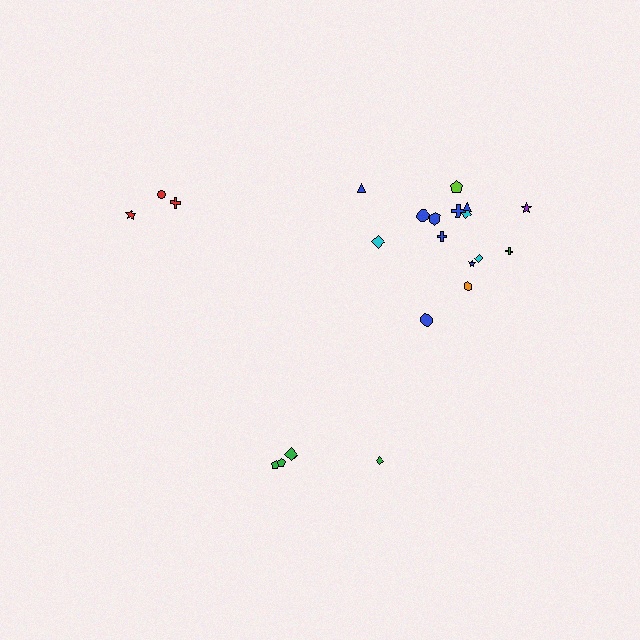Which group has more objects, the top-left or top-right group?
The top-right group.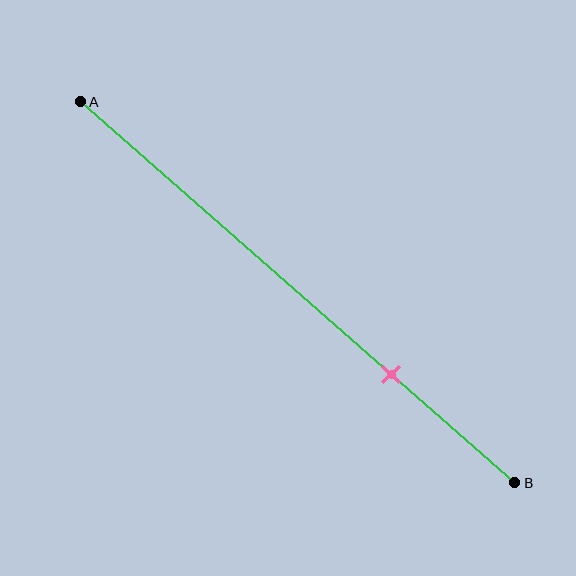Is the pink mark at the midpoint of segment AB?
No, the mark is at about 70% from A, not at the 50% midpoint.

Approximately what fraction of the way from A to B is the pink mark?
The pink mark is approximately 70% of the way from A to B.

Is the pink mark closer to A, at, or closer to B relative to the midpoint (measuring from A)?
The pink mark is closer to point B than the midpoint of segment AB.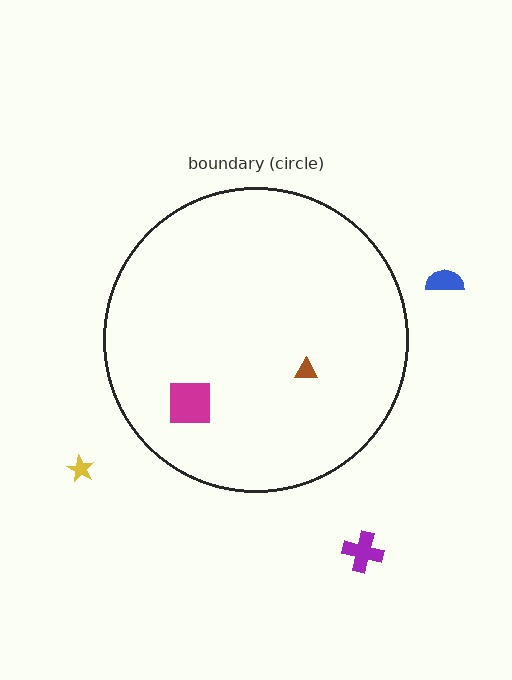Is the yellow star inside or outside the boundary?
Outside.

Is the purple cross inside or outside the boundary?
Outside.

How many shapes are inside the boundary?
2 inside, 3 outside.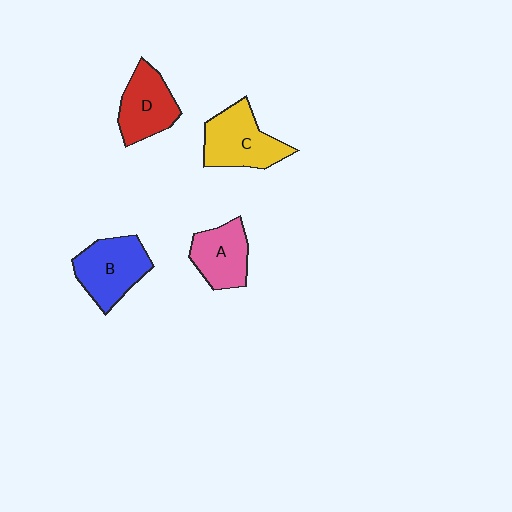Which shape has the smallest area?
Shape A (pink).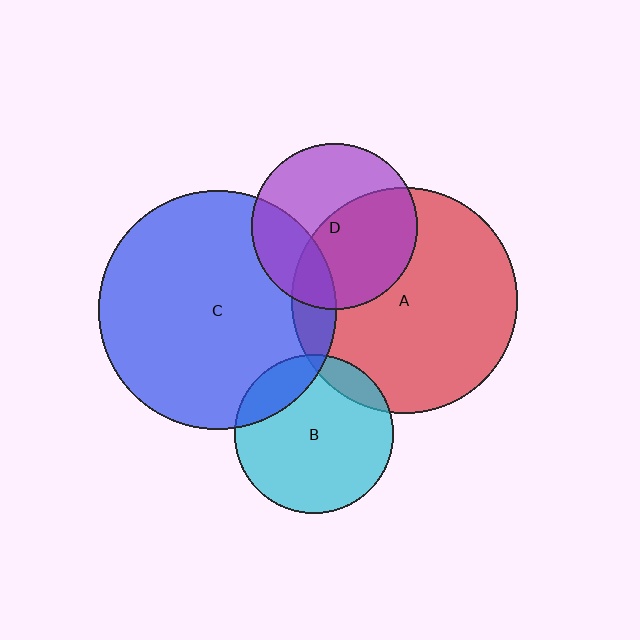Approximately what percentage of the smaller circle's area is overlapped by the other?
Approximately 50%.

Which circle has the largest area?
Circle C (blue).